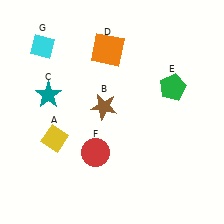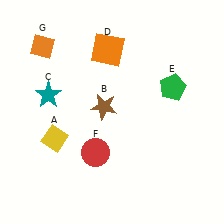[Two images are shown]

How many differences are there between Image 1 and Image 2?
There is 1 difference between the two images.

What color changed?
The diamond (G) changed from cyan in Image 1 to orange in Image 2.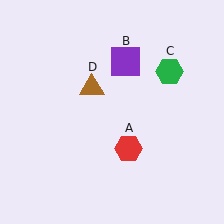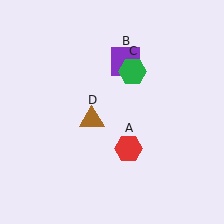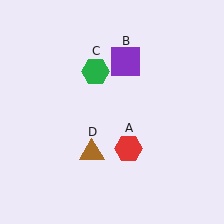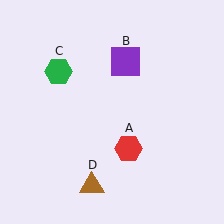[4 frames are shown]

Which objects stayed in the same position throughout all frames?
Red hexagon (object A) and purple square (object B) remained stationary.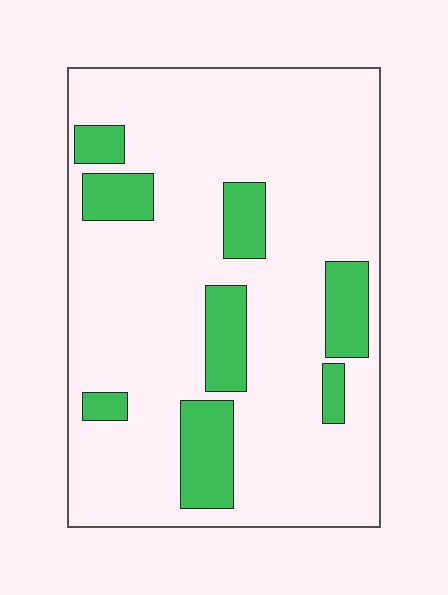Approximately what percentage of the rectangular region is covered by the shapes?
Approximately 20%.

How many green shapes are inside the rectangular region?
8.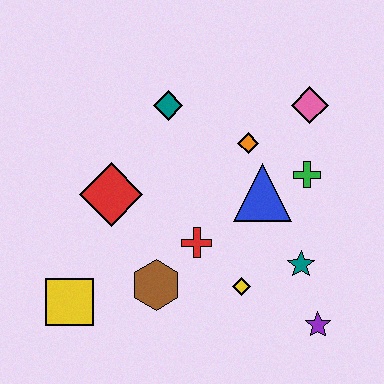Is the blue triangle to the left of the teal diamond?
No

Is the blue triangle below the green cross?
Yes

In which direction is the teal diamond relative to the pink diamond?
The teal diamond is to the left of the pink diamond.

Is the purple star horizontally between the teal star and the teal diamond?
No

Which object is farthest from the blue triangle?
The yellow square is farthest from the blue triangle.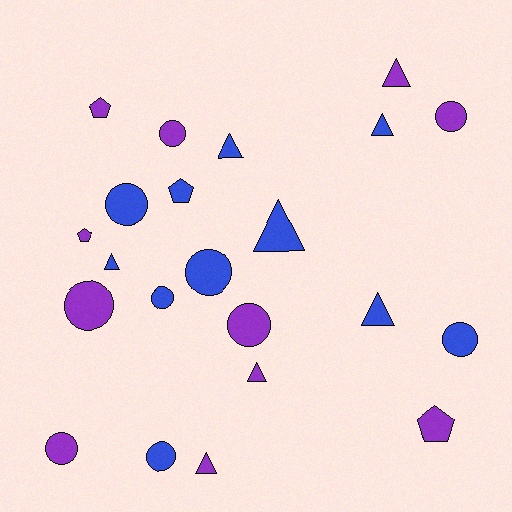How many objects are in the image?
There are 22 objects.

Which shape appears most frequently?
Circle, with 10 objects.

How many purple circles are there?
There are 5 purple circles.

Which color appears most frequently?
Blue, with 11 objects.